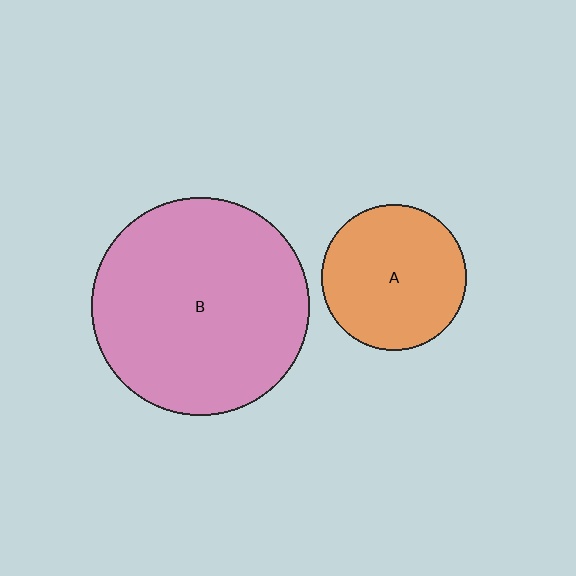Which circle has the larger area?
Circle B (pink).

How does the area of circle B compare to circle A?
Approximately 2.2 times.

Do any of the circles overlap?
No, none of the circles overlap.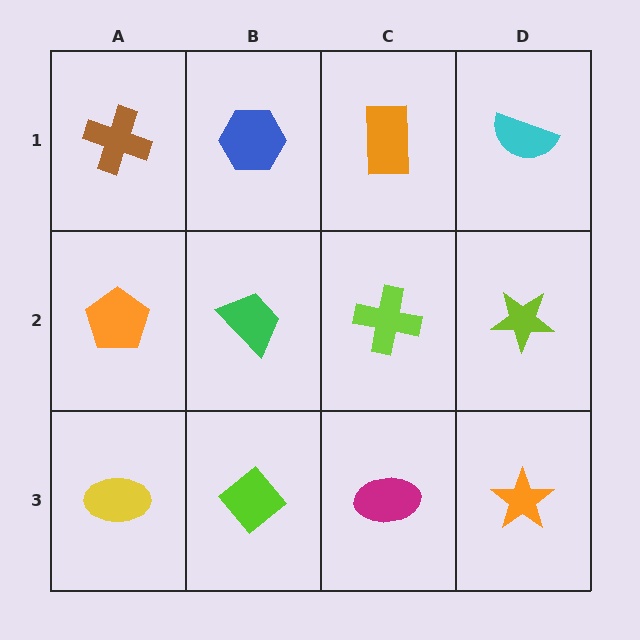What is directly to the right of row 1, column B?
An orange rectangle.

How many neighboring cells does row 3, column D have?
2.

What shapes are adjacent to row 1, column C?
A lime cross (row 2, column C), a blue hexagon (row 1, column B), a cyan semicircle (row 1, column D).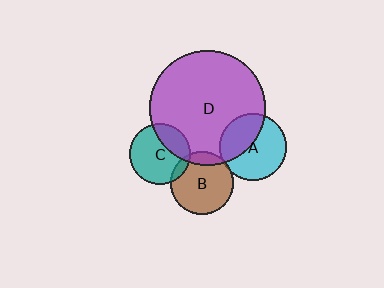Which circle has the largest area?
Circle D (purple).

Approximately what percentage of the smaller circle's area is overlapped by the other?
Approximately 10%.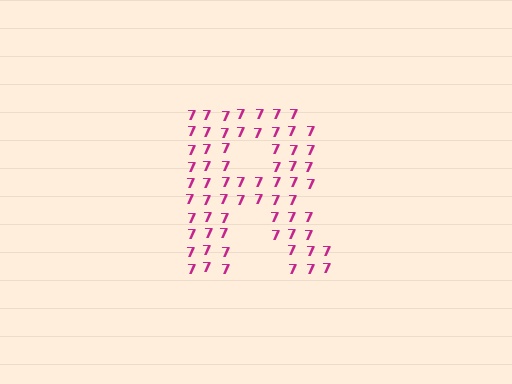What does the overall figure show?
The overall figure shows the letter R.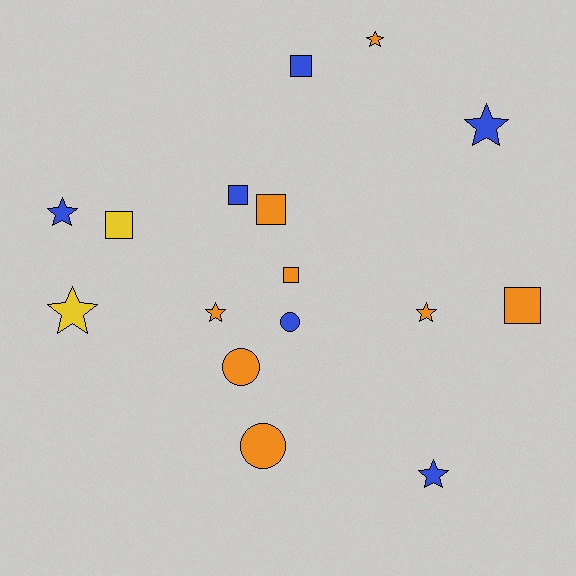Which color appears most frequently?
Orange, with 8 objects.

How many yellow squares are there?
There is 1 yellow square.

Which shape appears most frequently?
Star, with 7 objects.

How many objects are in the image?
There are 16 objects.